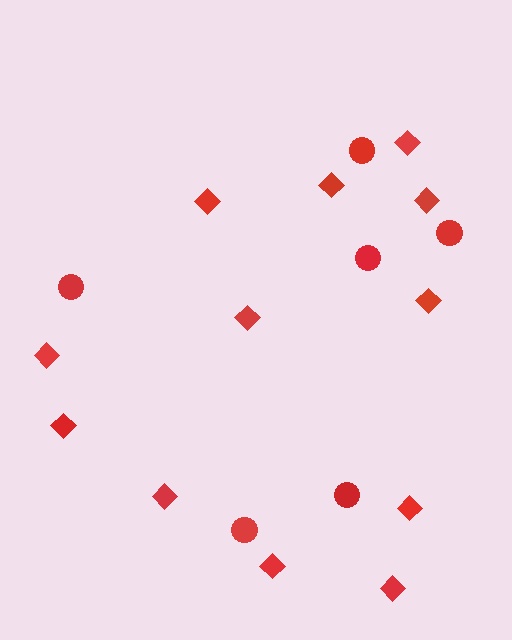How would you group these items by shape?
There are 2 groups: one group of circles (6) and one group of diamonds (12).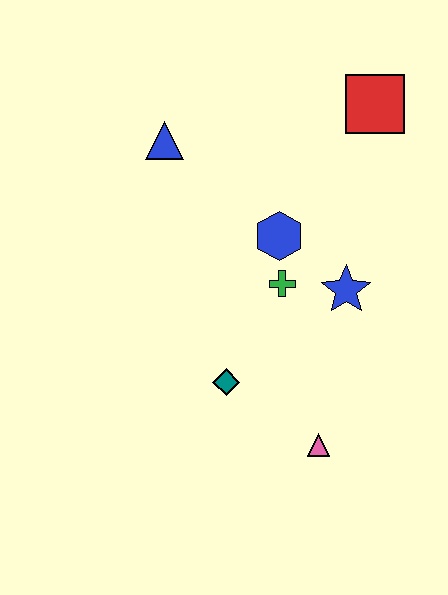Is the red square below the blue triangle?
No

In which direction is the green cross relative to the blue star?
The green cross is to the left of the blue star.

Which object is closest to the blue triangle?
The blue hexagon is closest to the blue triangle.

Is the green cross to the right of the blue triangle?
Yes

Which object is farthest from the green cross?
The red square is farthest from the green cross.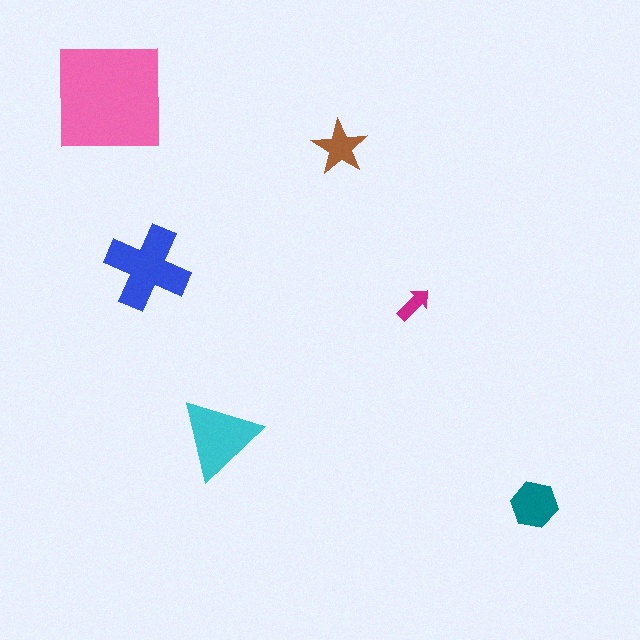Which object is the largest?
The pink square.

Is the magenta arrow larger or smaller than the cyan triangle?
Smaller.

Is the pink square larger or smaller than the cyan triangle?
Larger.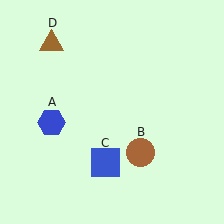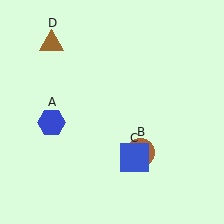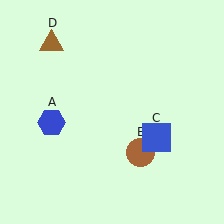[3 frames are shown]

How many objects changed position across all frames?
1 object changed position: blue square (object C).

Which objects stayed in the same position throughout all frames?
Blue hexagon (object A) and brown circle (object B) and brown triangle (object D) remained stationary.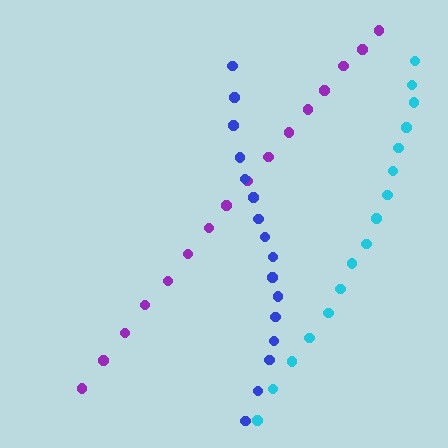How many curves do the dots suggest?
There are 3 distinct paths.